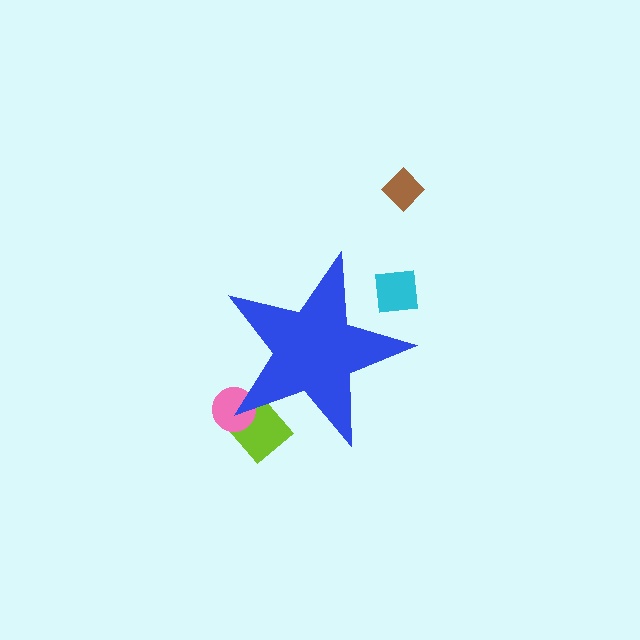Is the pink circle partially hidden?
Yes, the pink circle is partially hidden behind the blue star.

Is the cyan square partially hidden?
Yes, the cyan square is partially hidden behind the blue star.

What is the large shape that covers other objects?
A blue star.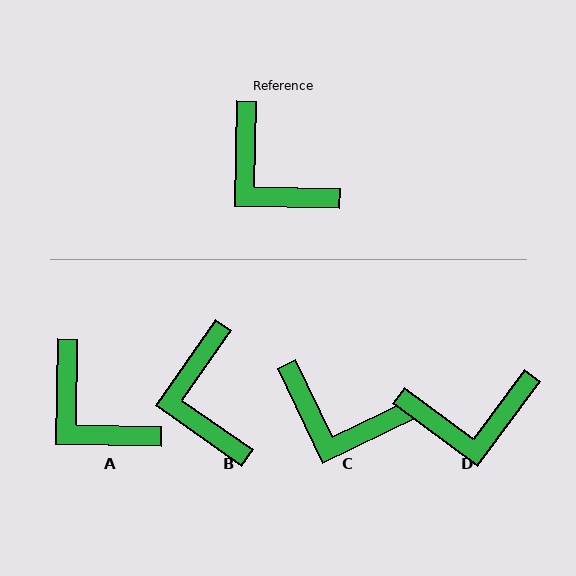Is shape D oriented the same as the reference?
No, it is off by about 55 degrees.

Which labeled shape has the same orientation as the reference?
A.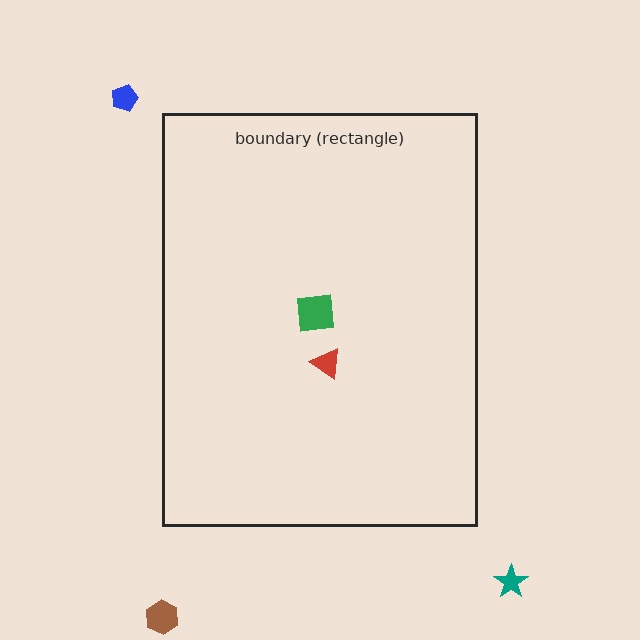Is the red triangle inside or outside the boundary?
Inside.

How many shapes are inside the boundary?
2 inside, 3 outside.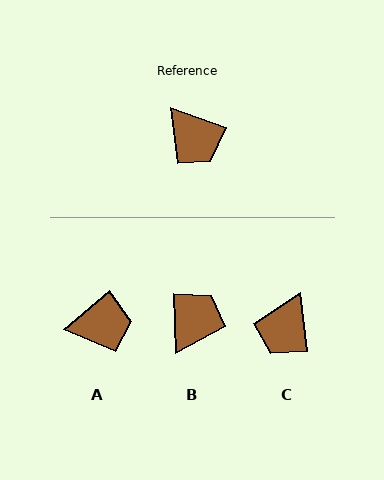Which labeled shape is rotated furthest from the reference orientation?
B, about 111 degrees away.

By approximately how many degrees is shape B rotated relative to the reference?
Approximately 111 degrees counter-clockwise.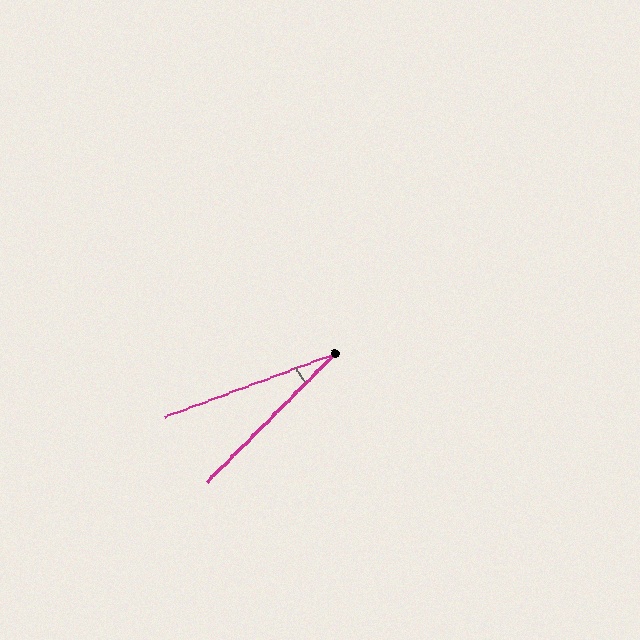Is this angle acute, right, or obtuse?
It is acute.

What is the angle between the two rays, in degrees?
Approximately 25 degrees.